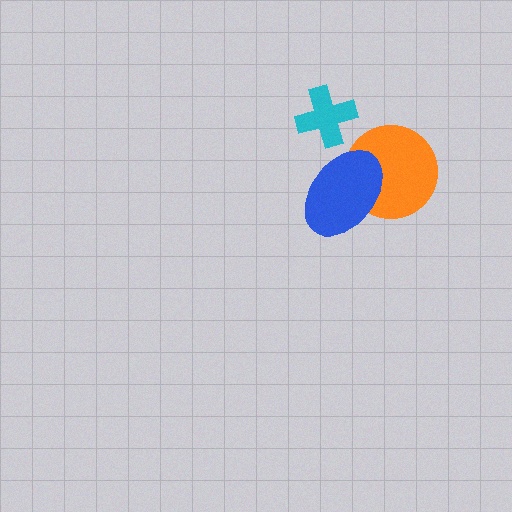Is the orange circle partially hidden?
Yes, it is partially covered by another shape.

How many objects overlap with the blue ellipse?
1 object overlaps with the blue ellipse.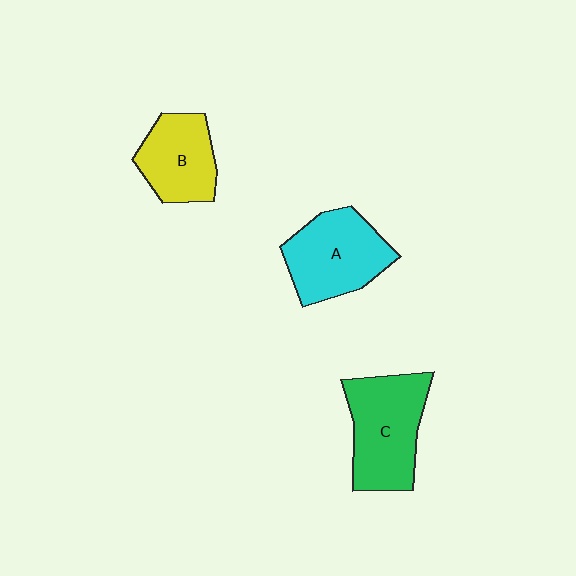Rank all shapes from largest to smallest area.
From largest to smallest: C (green), A (cyan), B (yellow).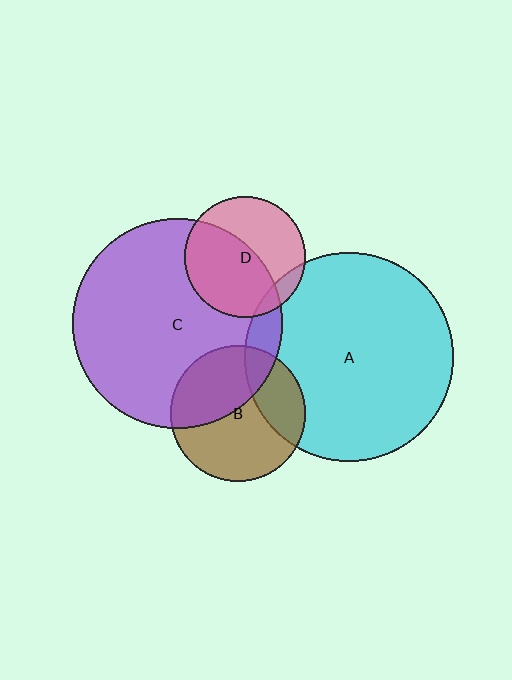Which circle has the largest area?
Circle C (purple).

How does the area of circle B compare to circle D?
Approximately 1.2 times.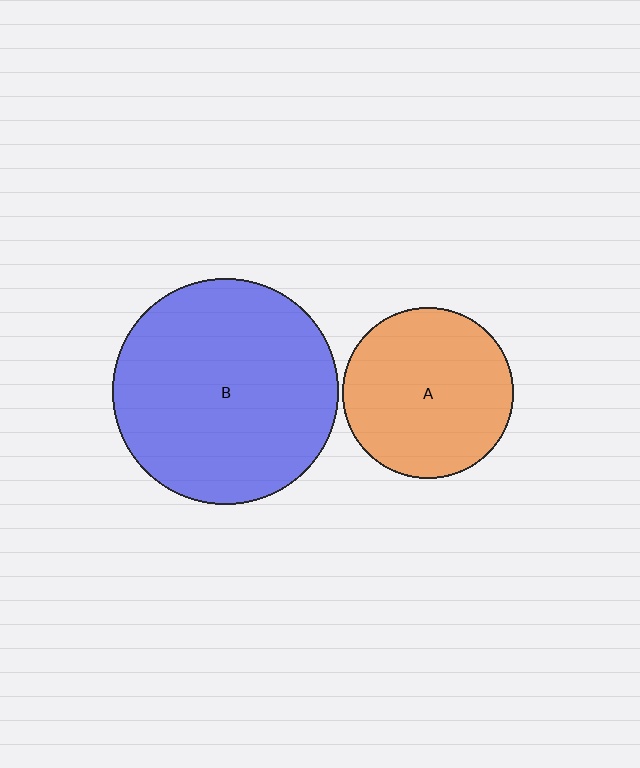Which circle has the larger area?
Circle B (blue).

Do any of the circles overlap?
No, none of the circles overlap.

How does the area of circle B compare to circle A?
Approximately 1.7 times.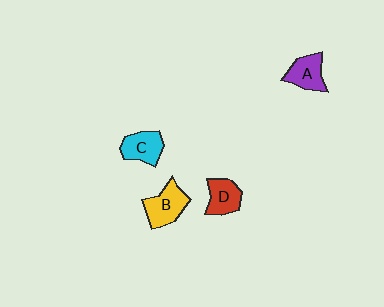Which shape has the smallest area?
Shape D (red).